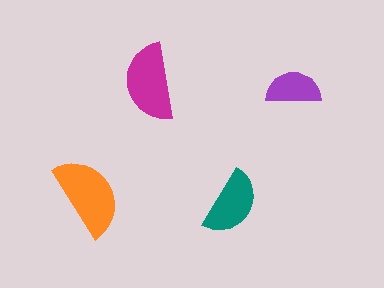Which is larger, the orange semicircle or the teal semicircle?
The orange one.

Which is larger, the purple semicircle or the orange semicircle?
The orange one.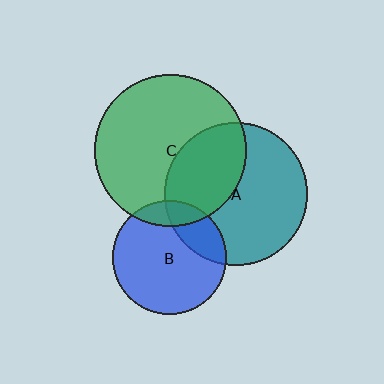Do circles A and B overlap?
Yes.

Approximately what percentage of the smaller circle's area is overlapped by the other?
Approximately 20%.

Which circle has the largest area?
Circle C (green).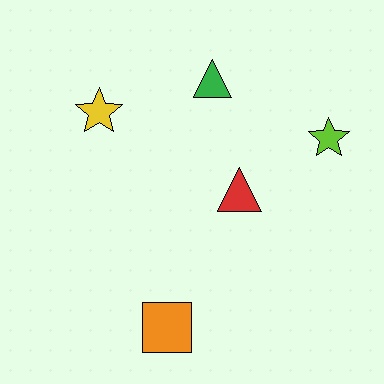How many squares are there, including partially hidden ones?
There is 1 square.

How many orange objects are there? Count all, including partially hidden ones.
There is 1 orange object.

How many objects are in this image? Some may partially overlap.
There are 5 objects.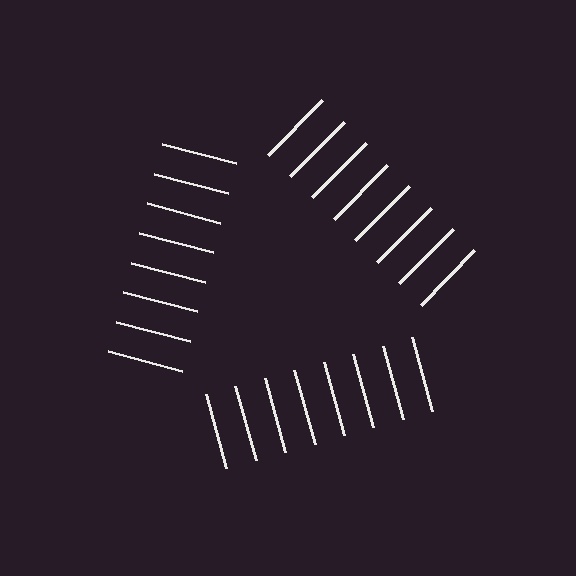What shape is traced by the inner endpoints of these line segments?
An illusory triangle — the line segments terminate on its edges but no continuous stroke is drawn.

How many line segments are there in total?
24 — 8 along each of the 3 edges.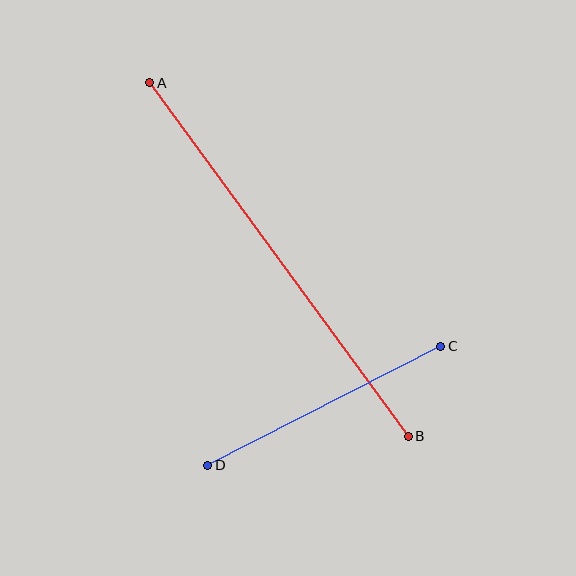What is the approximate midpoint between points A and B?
The midpoint is at approximately (279, 259) pixels.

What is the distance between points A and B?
The distance is approximately 438 pixels.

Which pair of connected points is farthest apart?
Points A and B are farthest apart.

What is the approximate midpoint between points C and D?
The midpoint is at approximately (324, 406) pixels.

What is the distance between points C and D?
The distance is approximately 262 pixels.